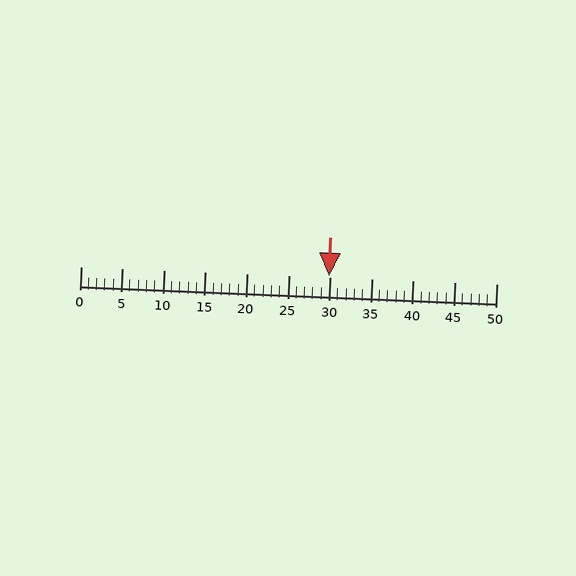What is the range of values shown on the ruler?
The ruler shows values from 0 to 50.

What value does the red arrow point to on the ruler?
The red arrow points to approximately 30.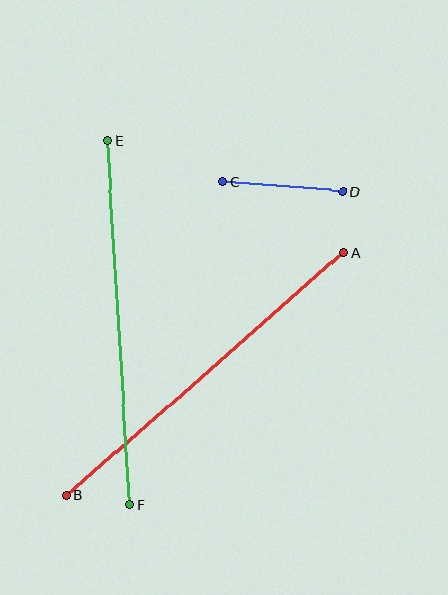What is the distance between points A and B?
The distance is approximately 369 pixels.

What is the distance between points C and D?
The distance is approximately 121 pixels.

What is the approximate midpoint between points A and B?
The midpoint is at approximately (205, 374) pixels.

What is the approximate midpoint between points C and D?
The midpoint is at approximately (283, 187) pixels.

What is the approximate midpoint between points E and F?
The midpoint is at approximately (118, 323) pixels.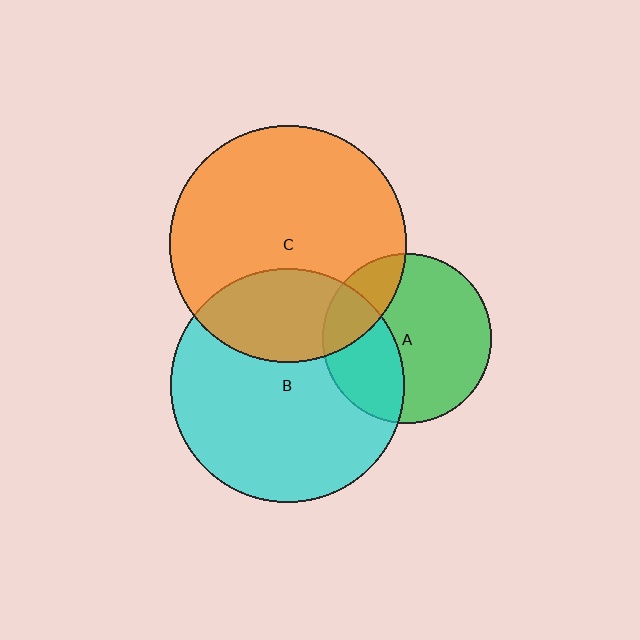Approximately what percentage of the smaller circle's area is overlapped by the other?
Approximately 30%.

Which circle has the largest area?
Circle C (orange).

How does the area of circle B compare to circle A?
Approximately 1.9 times.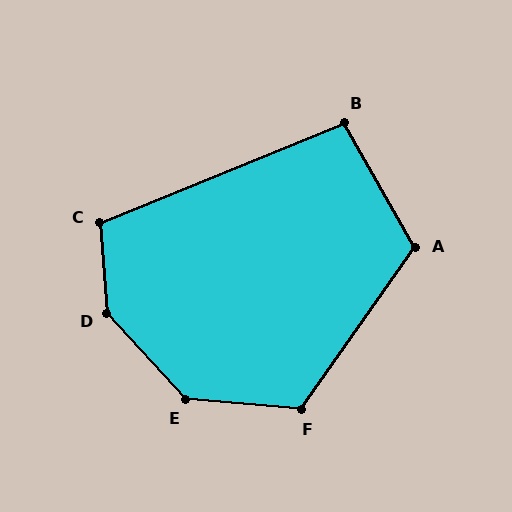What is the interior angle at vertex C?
Approximately 108 degrees (obtuse).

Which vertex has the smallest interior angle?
B, at approximately 97 degrees.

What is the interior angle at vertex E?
Approximately 137 degrees (obtuse).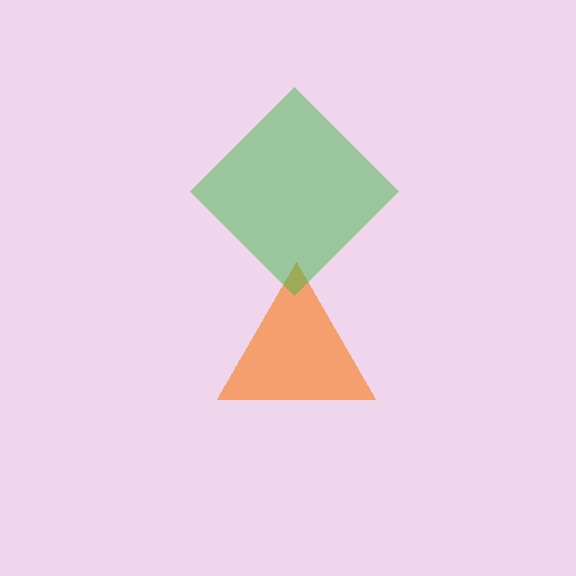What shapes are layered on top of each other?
The layered shapes are: an orange triangle, a green diamond.